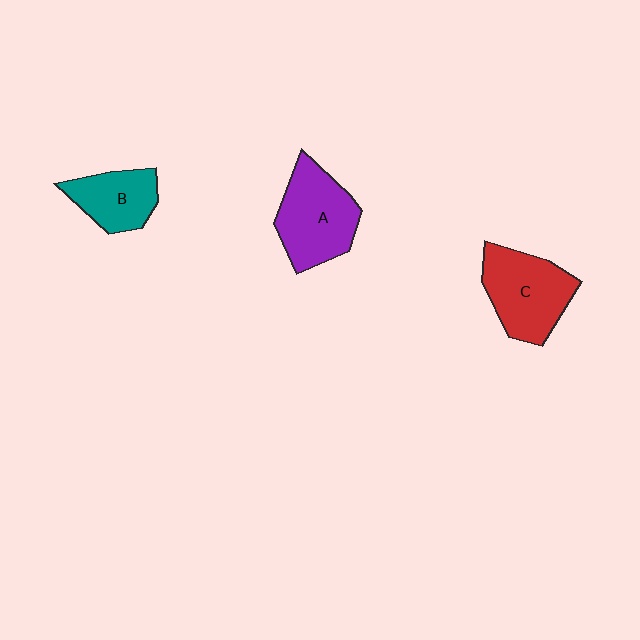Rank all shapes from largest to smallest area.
From largest to smallest: A (purple), C (red), B (teal).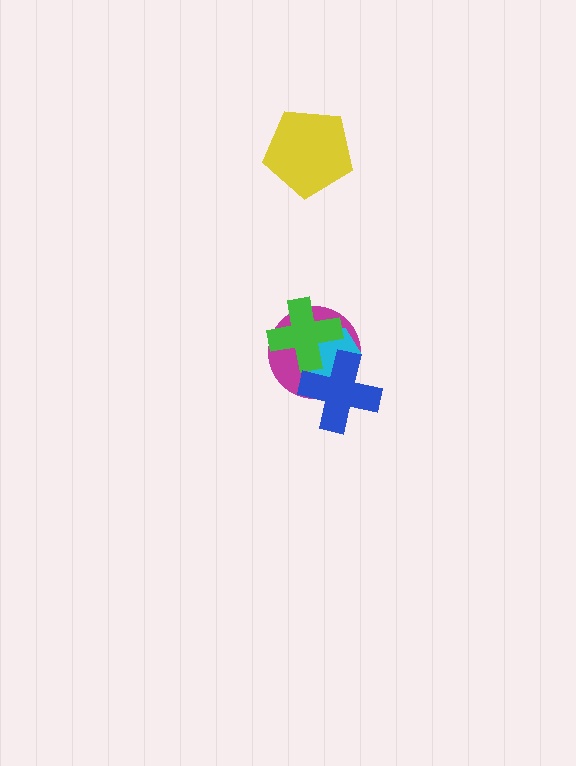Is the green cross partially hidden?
Yes, it is partially covered by another shape.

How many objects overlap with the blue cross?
3 objects overlap with the blue cross.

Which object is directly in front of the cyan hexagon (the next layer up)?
The green cross is directly in front of the cyan hexagon.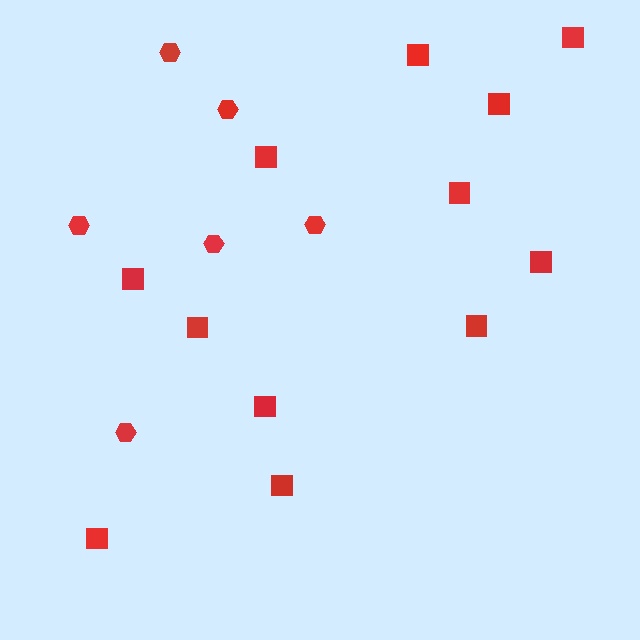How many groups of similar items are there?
There are 2 groups: one group of squares (12) and one group of hexagons (6).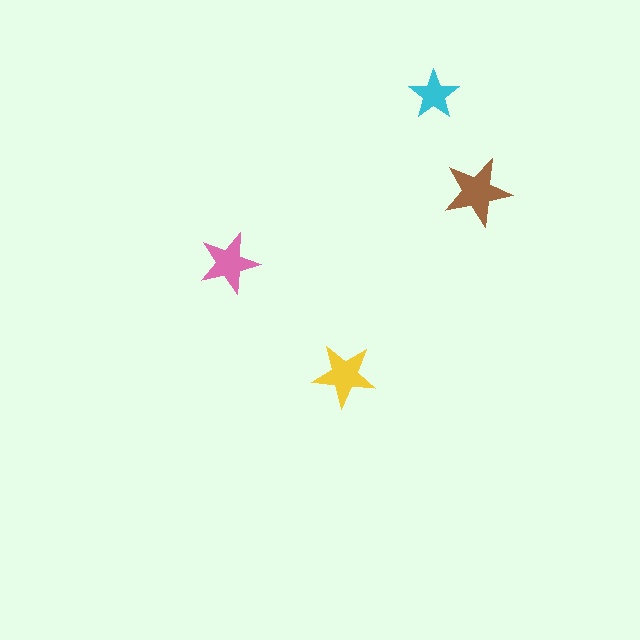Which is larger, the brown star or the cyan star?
The brown one.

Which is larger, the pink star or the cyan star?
The pink one.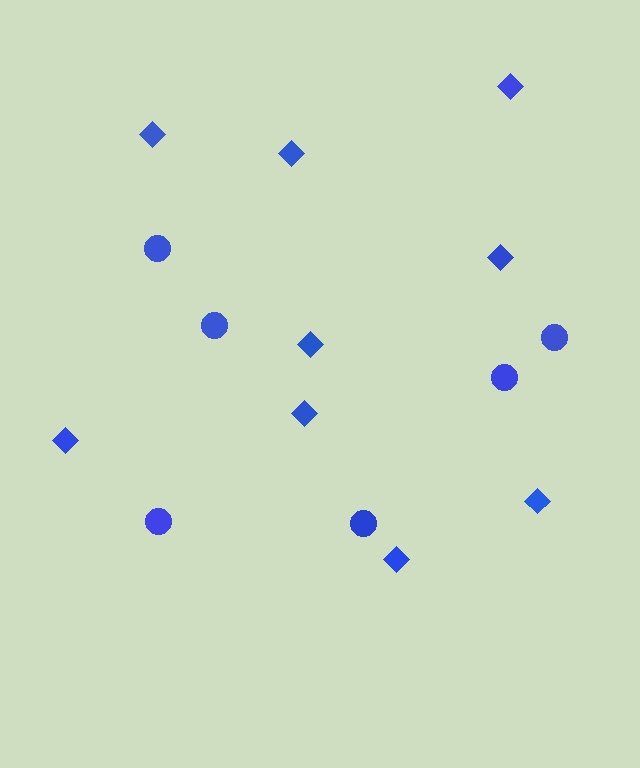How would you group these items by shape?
There are 2 groups: one group of circles (6) and one group of diamonds (9).